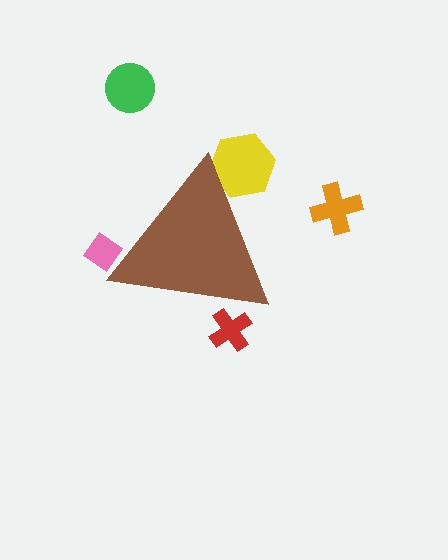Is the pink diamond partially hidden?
Yes, the pink diamond is partially hidden behind the brown triangle.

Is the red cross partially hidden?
Yes, the red cross is partially hidden behind the brown triangle.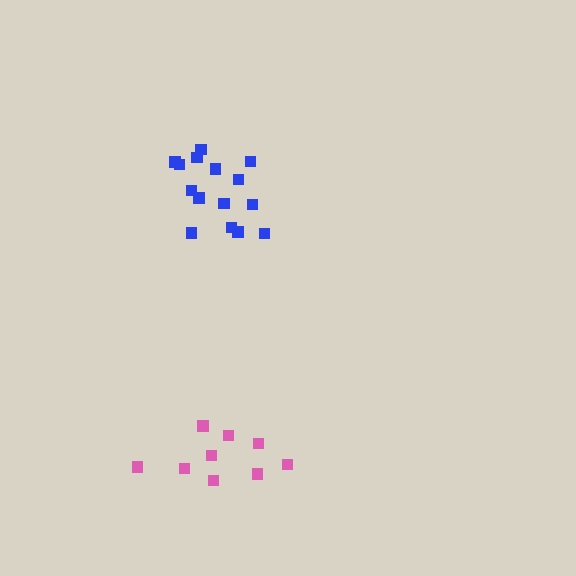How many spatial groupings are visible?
There are 2 spatial groupings.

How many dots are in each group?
Group 1: 9 dots, Group 2: 15 dots (24 total).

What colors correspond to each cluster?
The clusters are colored: pink, blue.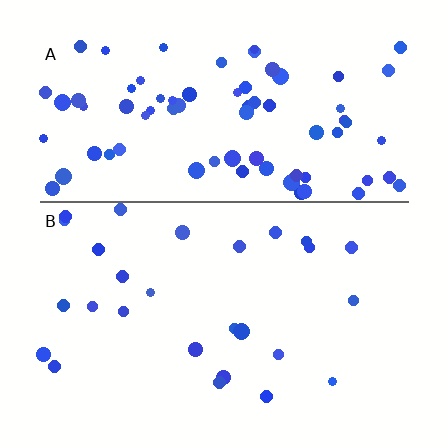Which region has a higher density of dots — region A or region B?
A (the top).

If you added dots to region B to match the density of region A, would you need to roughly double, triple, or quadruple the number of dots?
Approximately triple.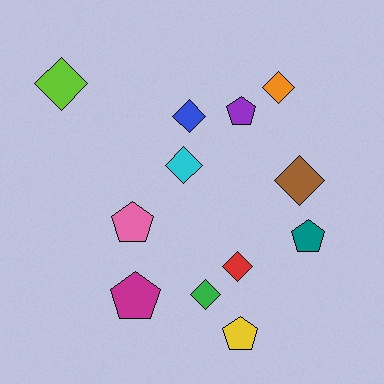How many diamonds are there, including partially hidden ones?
There are 7 diamonds.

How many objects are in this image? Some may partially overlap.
There are 12 objects.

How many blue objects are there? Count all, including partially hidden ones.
There is 1 blue object.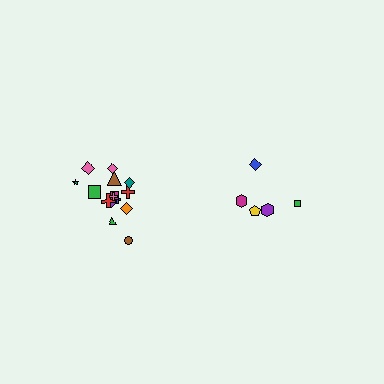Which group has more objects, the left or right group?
The left group.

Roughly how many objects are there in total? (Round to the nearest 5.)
Roughly 20 objects in total.